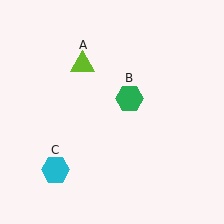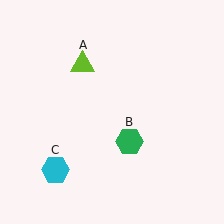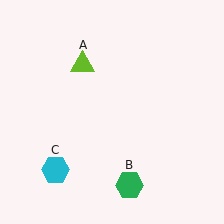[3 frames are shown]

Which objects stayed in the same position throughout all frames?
Lime triangle (object A) and cyan hexagon (object C) remained stationary.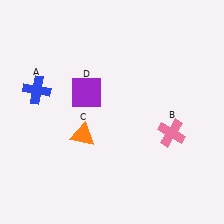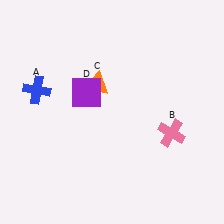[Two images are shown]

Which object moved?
The orange triangle (C) moved up.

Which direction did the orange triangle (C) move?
The orange triangle (C) moved up.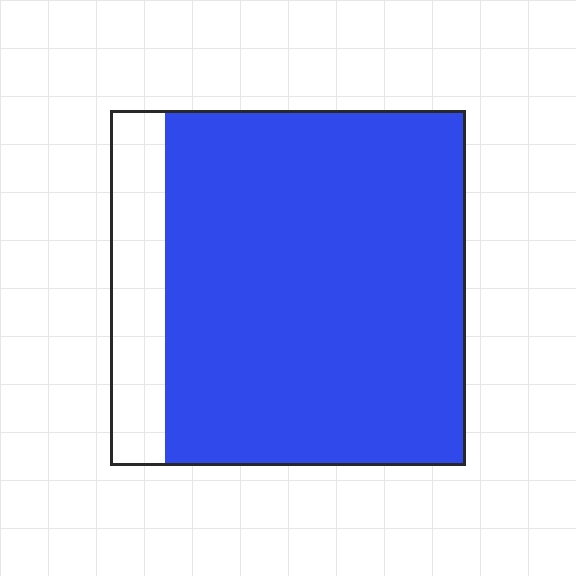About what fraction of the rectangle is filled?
About five sixths (5/6).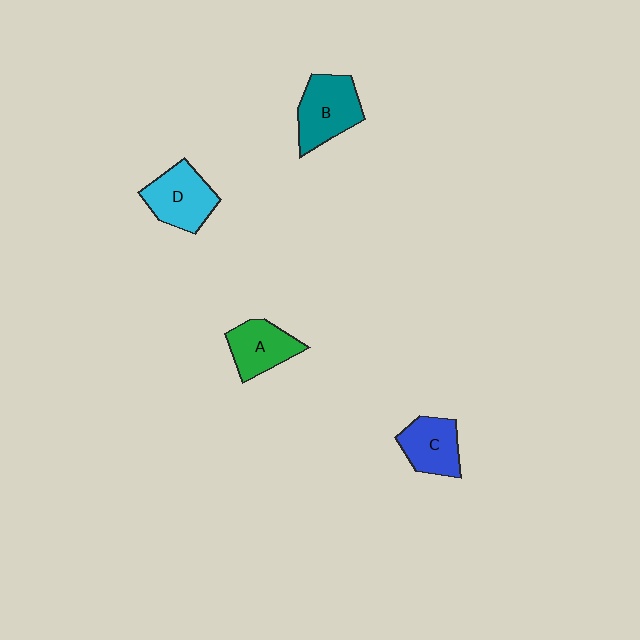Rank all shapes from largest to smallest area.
From largest to smallest: B (teal), D (cyan), C (blue), A (green).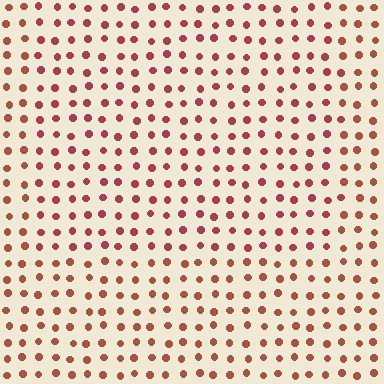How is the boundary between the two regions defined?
The boundary is defined purely by a slight shift in hue (about 26 degrees). Spacing, size, and orientation are identical on both sides.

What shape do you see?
I see a rectangle.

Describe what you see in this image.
The image is filled with small brown elements in a uniform arrangement. A rectangle-shaped region is visible where the elements are tinted to a slightly different hue, forming a subtle color boundary.